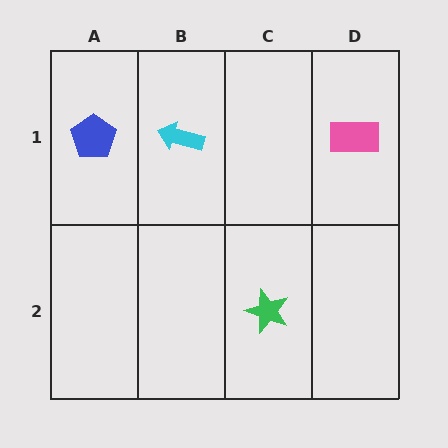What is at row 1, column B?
A cyan arrow.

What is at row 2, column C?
A green star.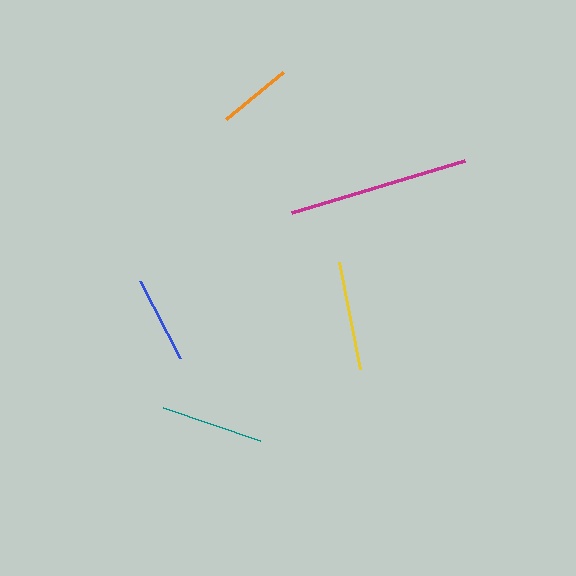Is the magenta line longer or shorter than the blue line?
The magenta line is longer than the blue line.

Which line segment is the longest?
The magenta line is the longest at approximately 181 pixels.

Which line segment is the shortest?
The orange line is the shortest at approximately 74 pixels.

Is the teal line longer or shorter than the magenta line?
The magenta line is longer than the teal line.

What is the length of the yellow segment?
The yellow segment is approximately 108 pixels long.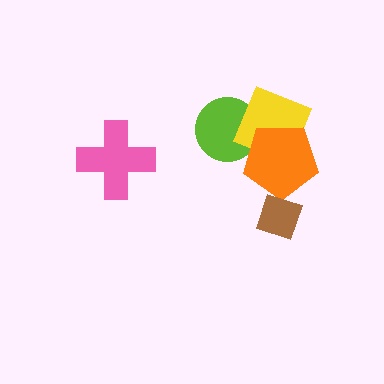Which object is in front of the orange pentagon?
The brown diamond is in front of the orange pentagon.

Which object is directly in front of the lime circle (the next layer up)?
The yellow diamond is directly in front of the lime circle.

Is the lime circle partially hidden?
Yes, it is partially covered by another shape.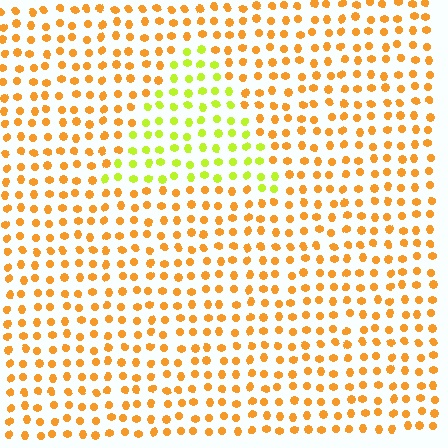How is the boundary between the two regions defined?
The boundary is defined purely by a slight shift in hue (about 45 degrees). Spacing, size, and orientation are identical on both sides.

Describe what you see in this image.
The image is filled with small orange elements in a uniform arrangement. A triangle-shaped region is visible where the elements are tinted to a slightly different hue, forming a subtle color boundary.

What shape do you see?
I see a triangle.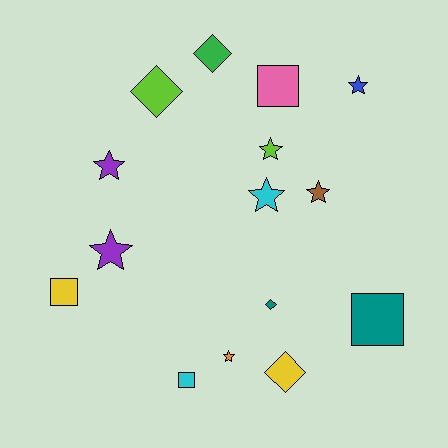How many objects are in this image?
There are 15 objects.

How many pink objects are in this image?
There is 1 pink object.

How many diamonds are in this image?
There are 4 diamonds.